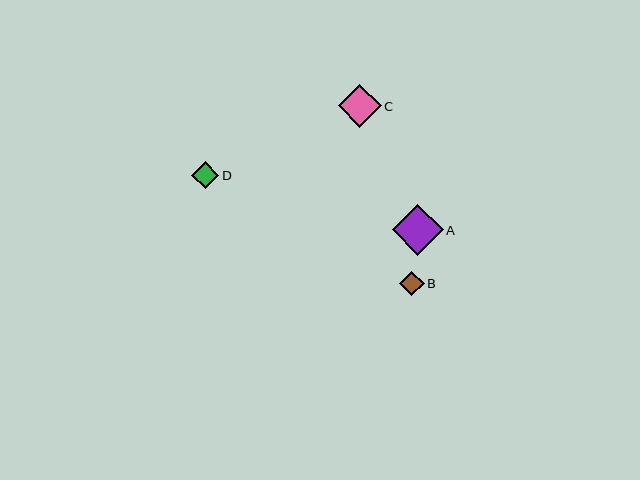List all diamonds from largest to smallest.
From largest to smallest: A, C, D, B.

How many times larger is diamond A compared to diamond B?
Diamond A is approximately 2.1 times the size of diamond B.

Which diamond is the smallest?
Diamond B is the smallest with a size of approximately 24 pixels.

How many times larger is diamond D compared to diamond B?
Diamond D is approximately 1.1 times the size of diamond B.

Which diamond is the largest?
Diamond A is the largest with a size of approximately 51 pixels.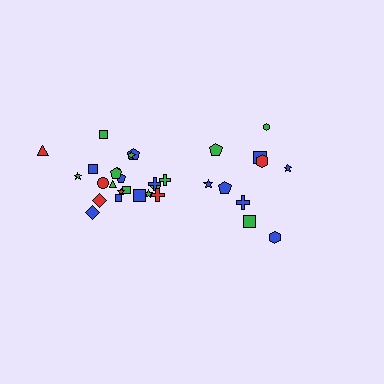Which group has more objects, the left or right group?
The left group.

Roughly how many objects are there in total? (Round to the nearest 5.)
Roughly 30 objects in total.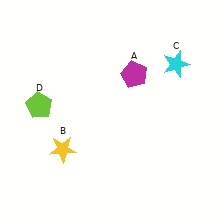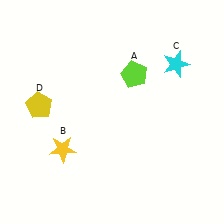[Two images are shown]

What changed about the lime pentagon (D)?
In Image 1, D is lime. In Image 2, it changed to yellow.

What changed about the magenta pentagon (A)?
In Image 1, A is magenta. In Image 2, it changed to lime.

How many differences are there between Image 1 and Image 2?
There are 2 differences between the two images.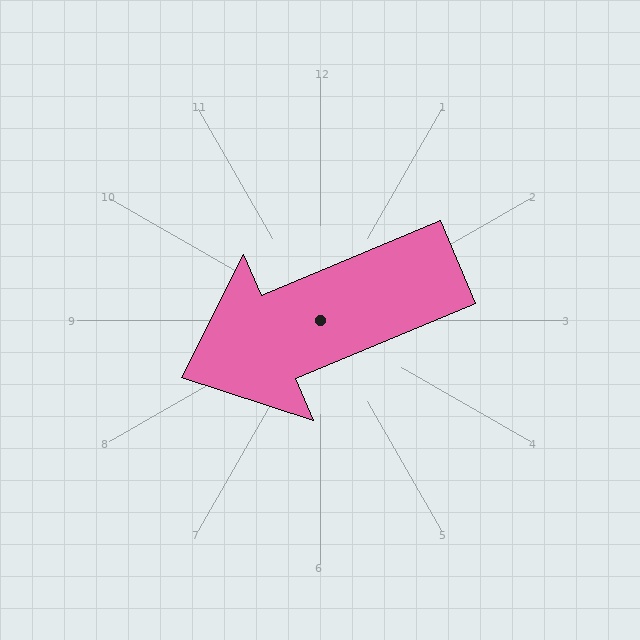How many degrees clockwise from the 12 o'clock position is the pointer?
Approximately 247 degrees.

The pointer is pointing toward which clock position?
Roughly 8 o'clock.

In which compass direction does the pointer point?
Southwest.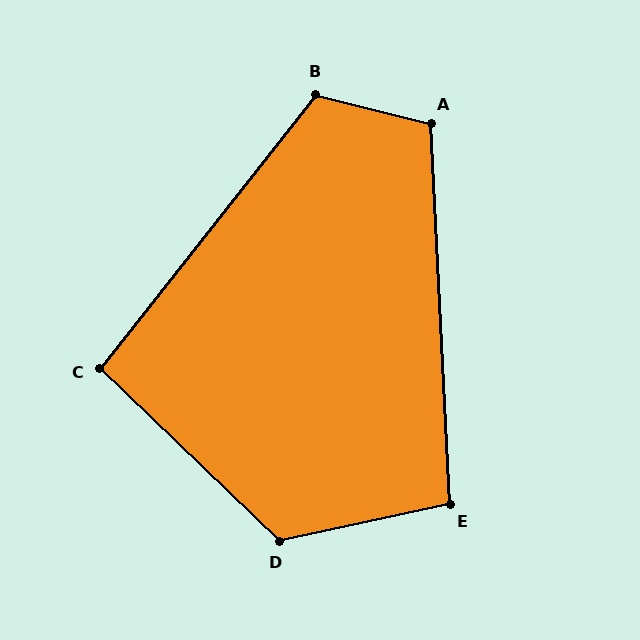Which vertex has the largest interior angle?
D, at approximately 124 degrees.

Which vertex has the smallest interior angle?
C, at approximately 96 degrees.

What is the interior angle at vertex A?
Approximately 107 degrees (obtuse).